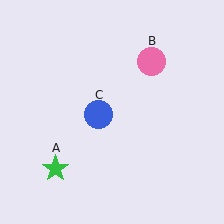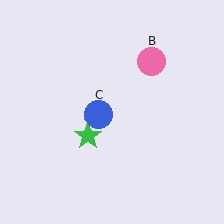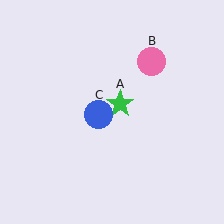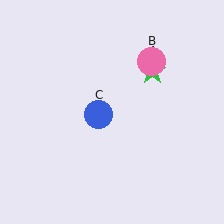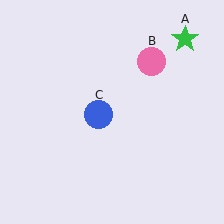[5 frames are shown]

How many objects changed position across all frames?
1 object changed position: green star (object A).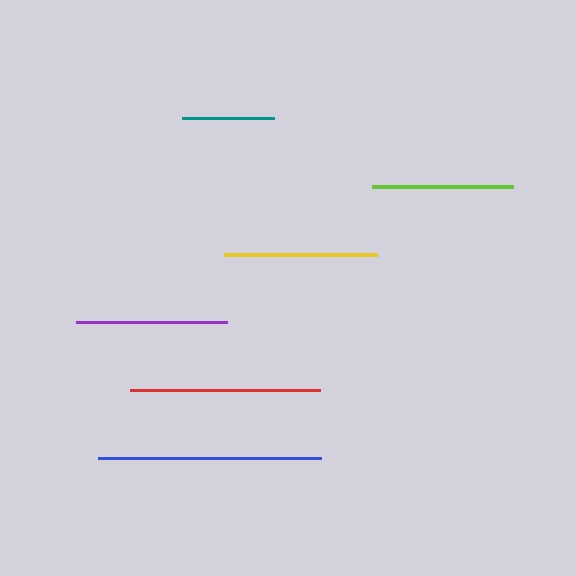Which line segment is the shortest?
The teal line is the shortest at approximately 91 pixels.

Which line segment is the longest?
The blue line is the longest at approximately 223 pixels.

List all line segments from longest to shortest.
From longest to shortest: blue, red, yellow, purple, lime, teal.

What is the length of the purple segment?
The purple segment is approximately 151 pixels long.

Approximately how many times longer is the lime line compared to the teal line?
The lime line is approximately 1.5 times the length of the teal line.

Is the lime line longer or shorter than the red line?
The red line is longer than the lime line.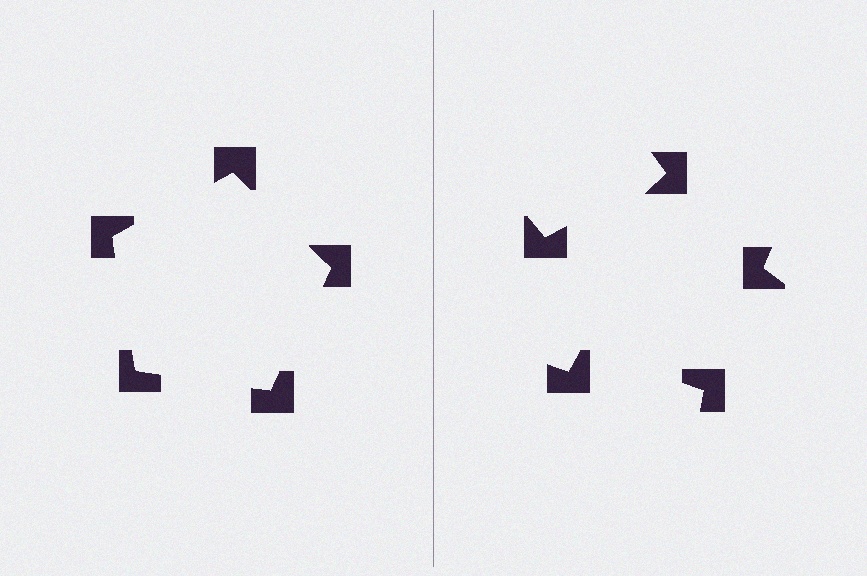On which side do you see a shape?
An illusory pentagon appears on the left side. On the right side the wedge cuts are rotated, so no coherent shape forms.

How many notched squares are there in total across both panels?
10 — 5 on each side.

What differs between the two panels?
The notched squares are positioned identically on both sides; only the wedge orientations differ. On the left they align to a pentagon; on the right they are misaligned.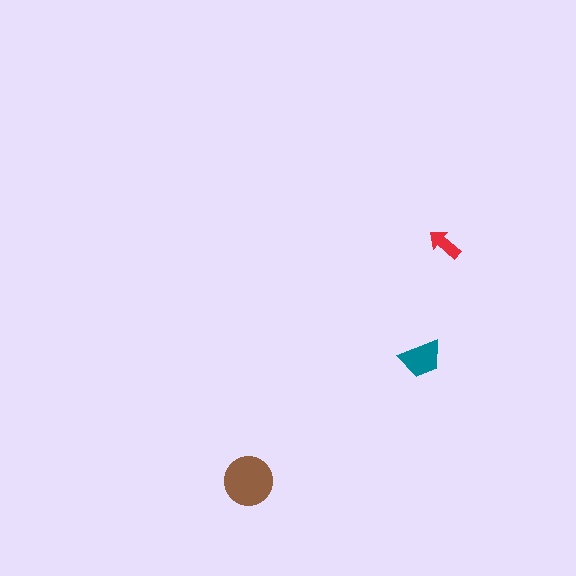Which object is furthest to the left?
The brown circle is leftmost.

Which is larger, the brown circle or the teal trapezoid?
The brown circle.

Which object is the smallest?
The red arrow.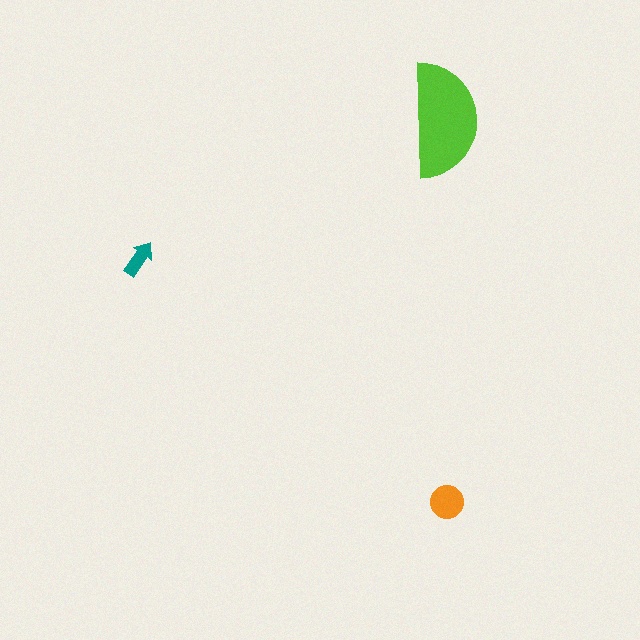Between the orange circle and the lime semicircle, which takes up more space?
The lime semicircle.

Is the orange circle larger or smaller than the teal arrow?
Larger.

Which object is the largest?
The lime semicircle.